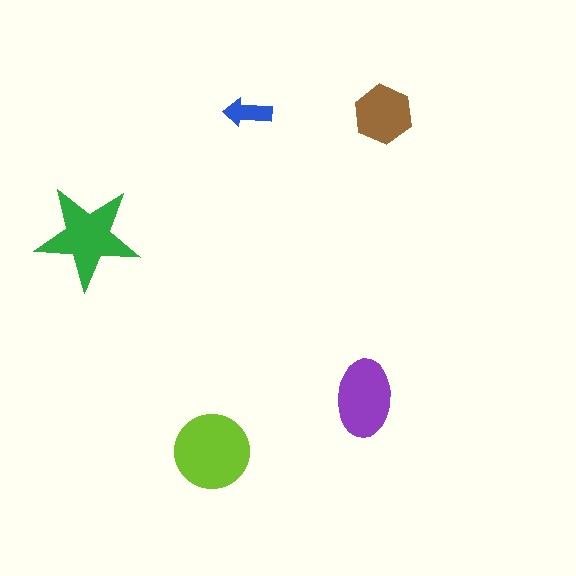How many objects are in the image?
There are 5 objects in the image.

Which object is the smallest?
The blue arrow.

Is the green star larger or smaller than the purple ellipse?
Larger.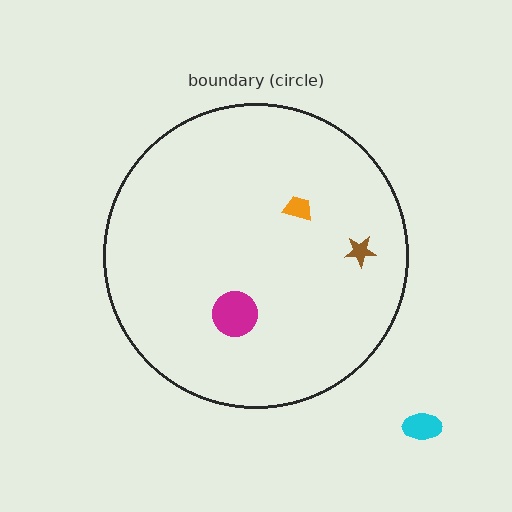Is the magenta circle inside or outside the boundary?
Inside.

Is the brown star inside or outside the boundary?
Inside.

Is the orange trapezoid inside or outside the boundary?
Inside.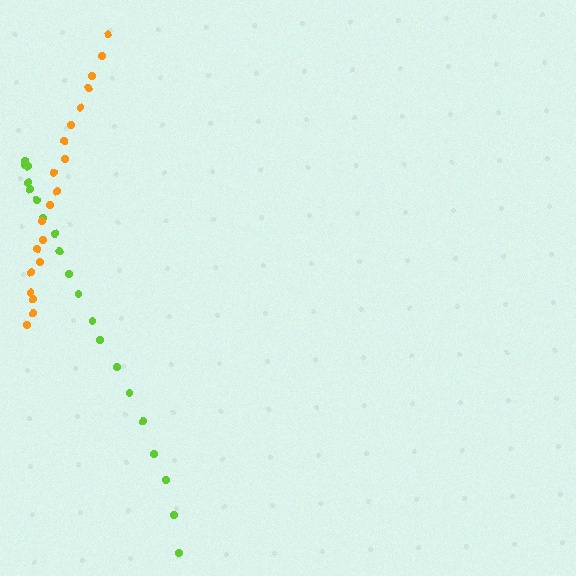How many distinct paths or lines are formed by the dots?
There are 2 distinct paths.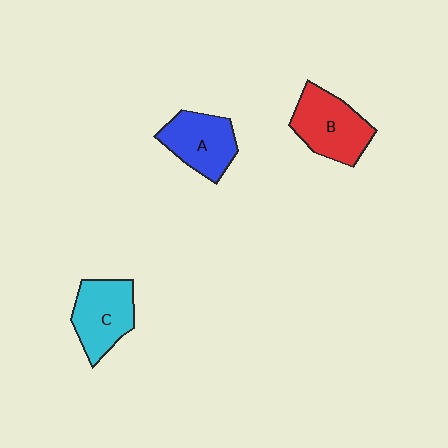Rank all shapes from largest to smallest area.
From largest to smallest: B (red), C (cyan), A (blue).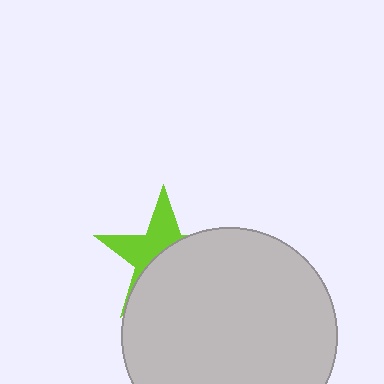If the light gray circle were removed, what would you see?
You would see the complete lime star.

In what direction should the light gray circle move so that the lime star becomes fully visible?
The light gray circle should move down. That is the shortest direction to clear the overlap and leave the lime star fully visible.